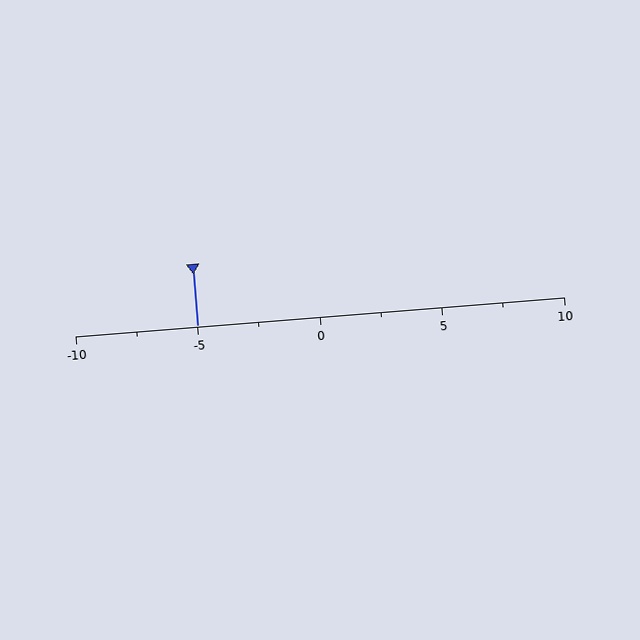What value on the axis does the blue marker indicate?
The marker indicates approximately -5.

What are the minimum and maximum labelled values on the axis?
The axis runs from -10 to 10.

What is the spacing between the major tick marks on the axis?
The major ticks are spaced 5 apart.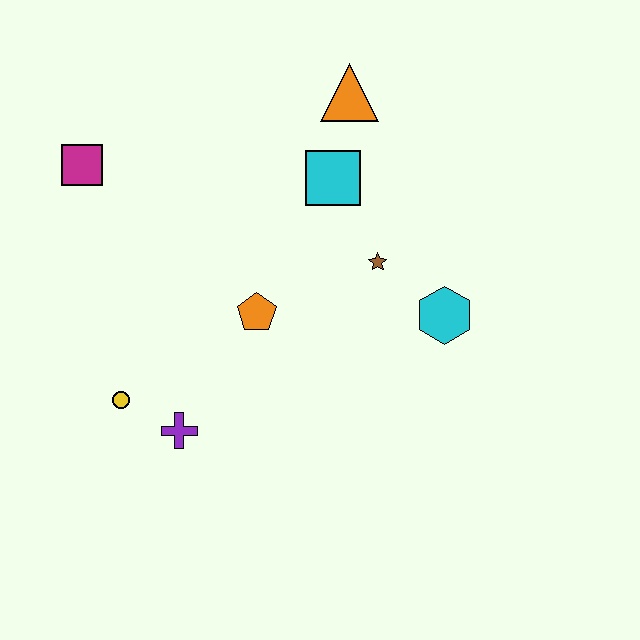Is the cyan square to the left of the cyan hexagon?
Yes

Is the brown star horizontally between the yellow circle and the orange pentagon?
No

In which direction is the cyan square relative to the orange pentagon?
The cyan square is above the orange pentagon.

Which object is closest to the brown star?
The cyan hexagon is closest to the brown star.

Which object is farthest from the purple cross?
The orange triangle is farthest from the purple cross.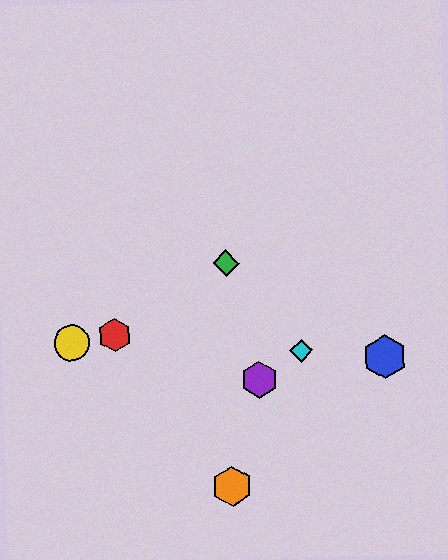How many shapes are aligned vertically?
2 shapes (the green diamond, the orange hexagon) are aligned vertically.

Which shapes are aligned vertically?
The green diamond, the orange hexagon are aligned vertically.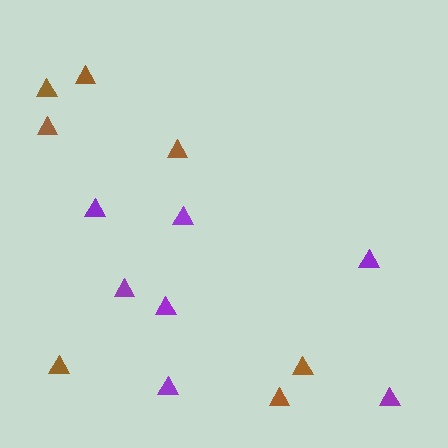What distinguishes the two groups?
There are 2 groups: one group of purple triangles (7) and one group of brown triangles (7).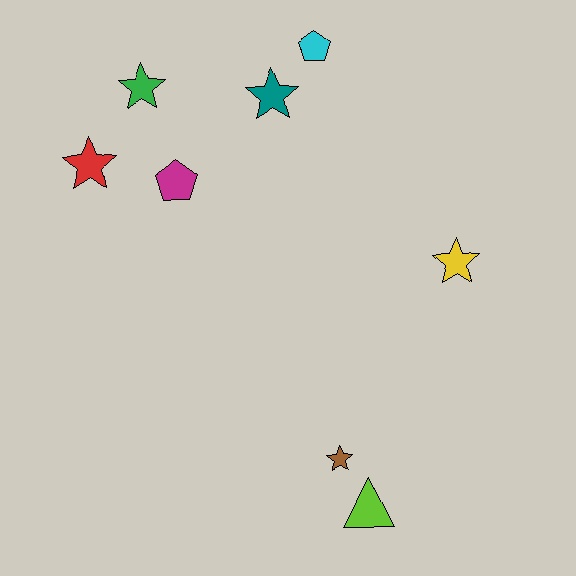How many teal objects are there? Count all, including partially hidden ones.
There is 1 teal object.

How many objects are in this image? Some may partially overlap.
There are 8 objects.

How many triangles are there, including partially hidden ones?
There is 1 triangle.